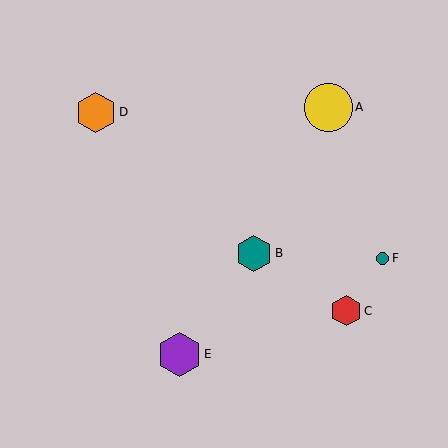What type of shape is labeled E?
Shape E is a purple hexagon.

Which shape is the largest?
The yellow circle (labeled A) is the largest.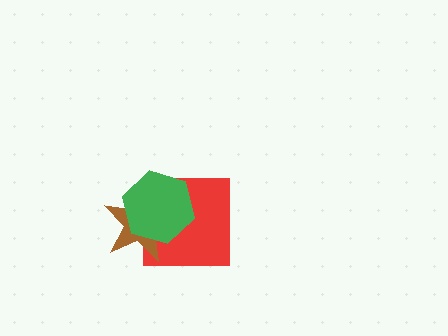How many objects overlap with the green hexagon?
2 objects overlap with the green hexagon.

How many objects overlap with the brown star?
2 objects overlap with the brown star.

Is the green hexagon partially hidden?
No, no other shape covers it.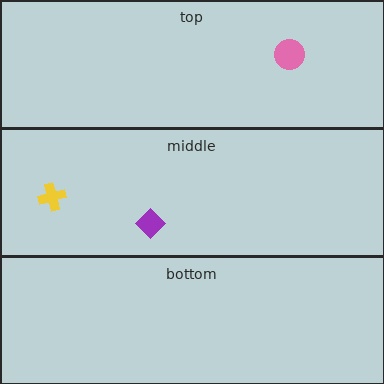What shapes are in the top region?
The pink circle.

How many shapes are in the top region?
1.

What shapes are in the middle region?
The yellow cross, the purple diamond.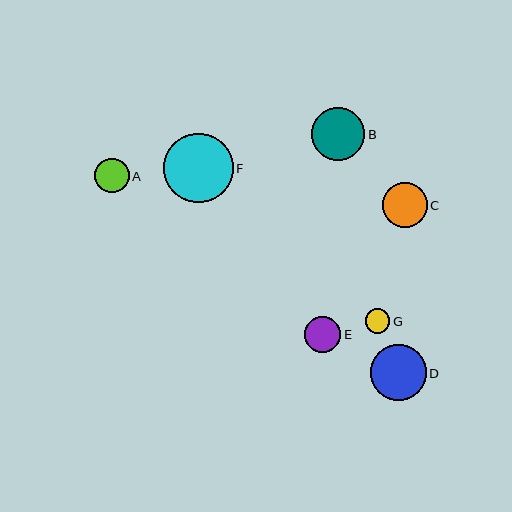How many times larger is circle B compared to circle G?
Circle B is approximately 2.2 times the size of circle G.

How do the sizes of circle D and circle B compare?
Circle D and circle B are approximately the same size.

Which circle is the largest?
Circle F is the largest with a size of approximately 69 pixels.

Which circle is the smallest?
Circle G is the smallest with a size of approximately 24 pixels.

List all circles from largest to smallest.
From largest to smallest: F, D, B, C, E, A, G.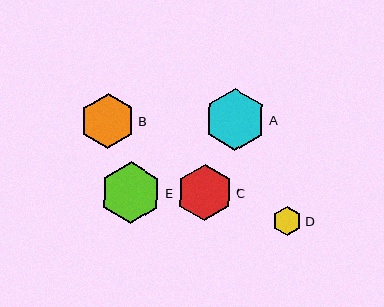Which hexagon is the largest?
Hexagon A is the largest with a size of approximately 62 pixels.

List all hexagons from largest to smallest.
From largest to smallest: A, E, C, B, D.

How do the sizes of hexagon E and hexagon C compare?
Hexagon E and hexagon C are approximately the same size.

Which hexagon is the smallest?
Hexagon D is the smallest with a size of approximately 29 pixels.